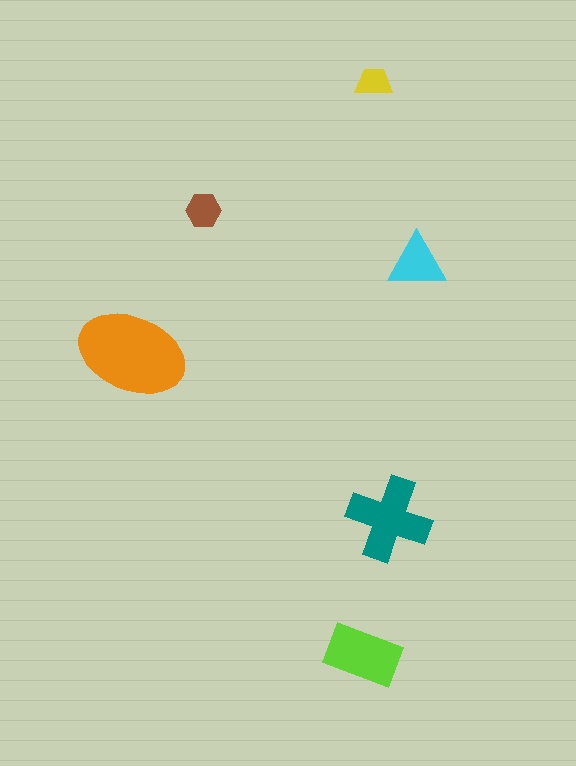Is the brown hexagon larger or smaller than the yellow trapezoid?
Larger.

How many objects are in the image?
There are 6 objects in the image.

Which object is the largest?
The orange ellipse.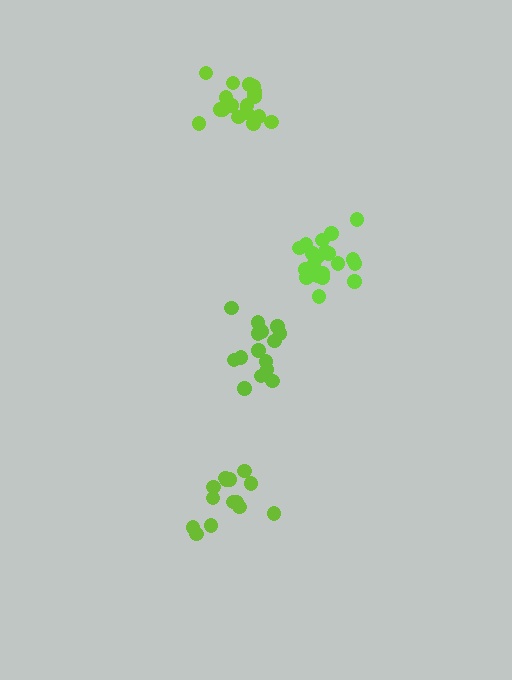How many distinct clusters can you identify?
There are 4 distinct clusters.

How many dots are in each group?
Group 1: 20 dots, Group 2: 17 dots, Group 3: 16 dots, Group 4: 14 dots (67 total).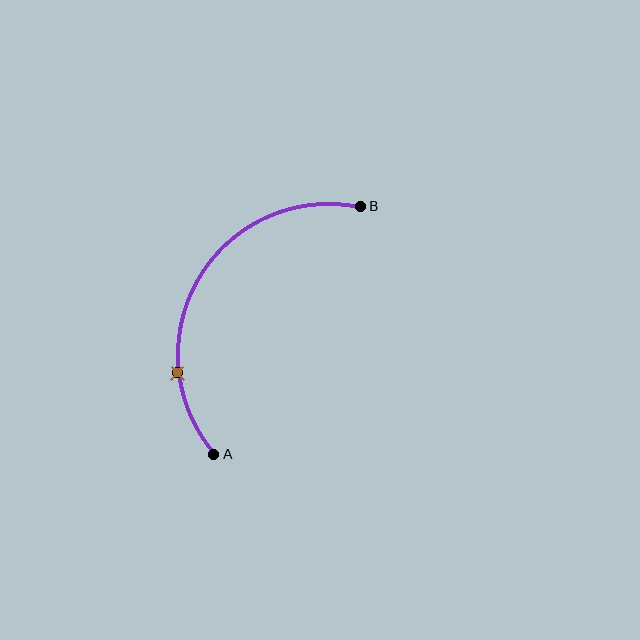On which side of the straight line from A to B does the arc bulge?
The arc bulges to the left of the straight line connecting A and B.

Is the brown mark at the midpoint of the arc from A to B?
No. The brown mark lies on the arc but is closer to endpoint A. The arc midpoint would be at the point on the curve equidistant along the arc from both A and B.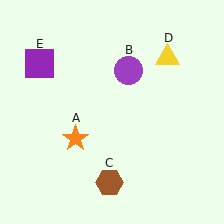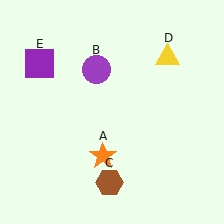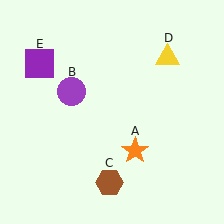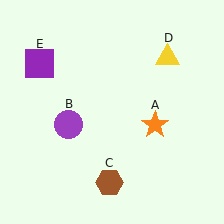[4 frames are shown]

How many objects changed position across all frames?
2 objects changed position: orange star (object A), purple circle (object B).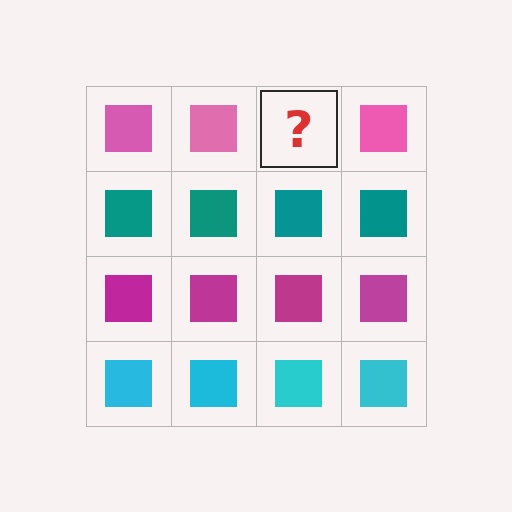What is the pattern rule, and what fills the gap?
The rule is that each row has a consistent color. The gap should be filled with a pink square.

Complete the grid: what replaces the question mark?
The question mark should be replaced with a pink square.